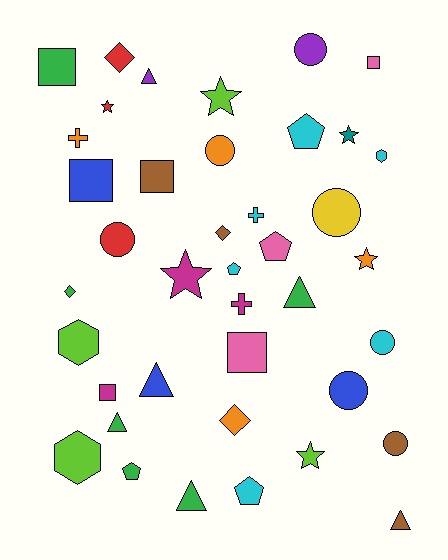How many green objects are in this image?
There are 6 green objects.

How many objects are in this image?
There are 40 objects.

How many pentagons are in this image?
There are 5 pentagons.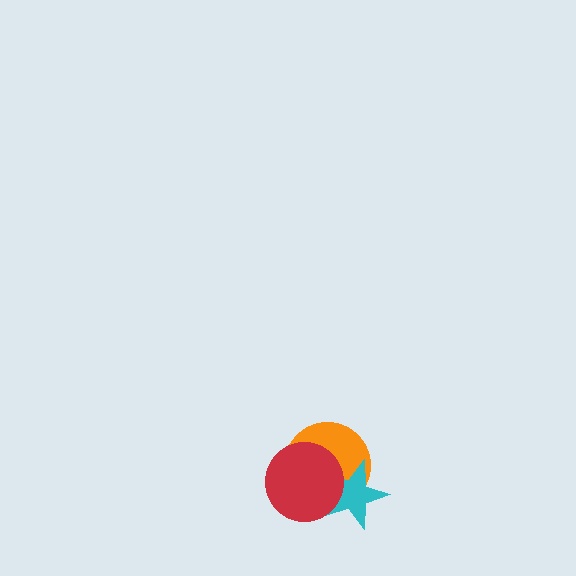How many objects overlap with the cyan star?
2 objects overlap with the cyan star.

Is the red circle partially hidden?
No, no other shape covers it.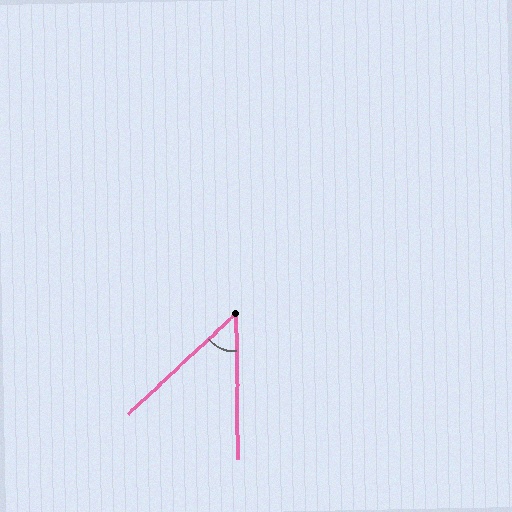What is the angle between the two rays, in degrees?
Approximately 48 degrees.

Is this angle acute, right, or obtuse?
It is acute.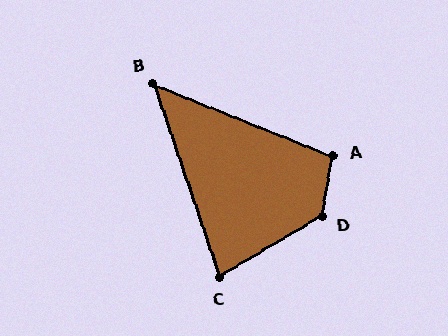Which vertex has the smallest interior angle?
B, at approximately 49 degrees.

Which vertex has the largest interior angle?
D, at approximately 131 degrees.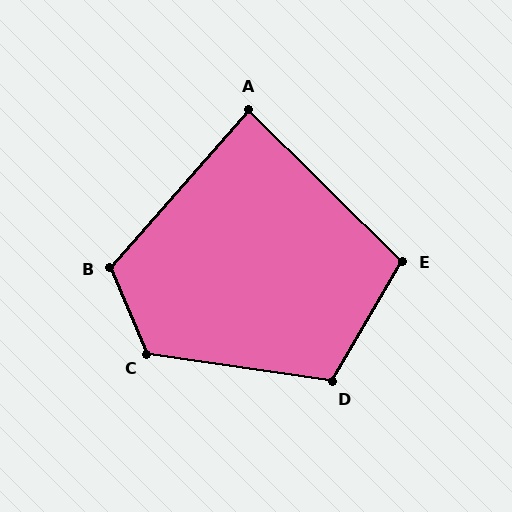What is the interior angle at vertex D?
Approximately 112 degrees (obtuse).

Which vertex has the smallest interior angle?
A, at approximately 87 degrees.